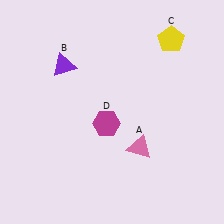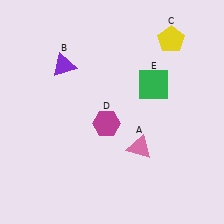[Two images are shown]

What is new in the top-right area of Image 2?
A green square (E) was added in the top-right area of Image 2.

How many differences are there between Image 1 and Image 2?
There is 1 difference between the two images.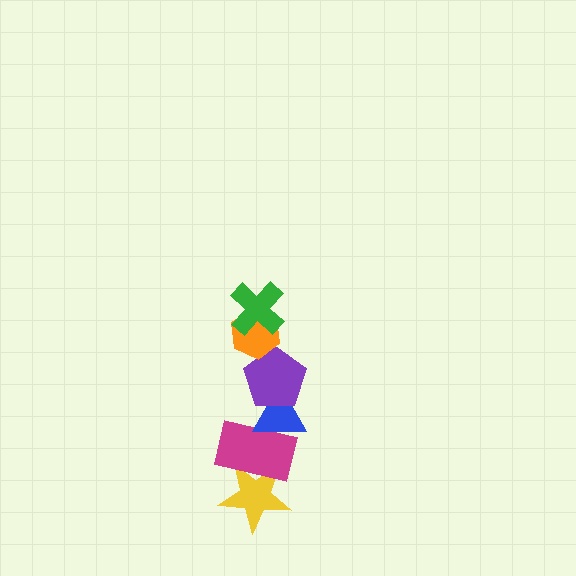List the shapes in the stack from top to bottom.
From top to bottom: the green cross, the orange hexagon, the purple pentagon, the blue triangle, the magenta rectangle, the yellow star.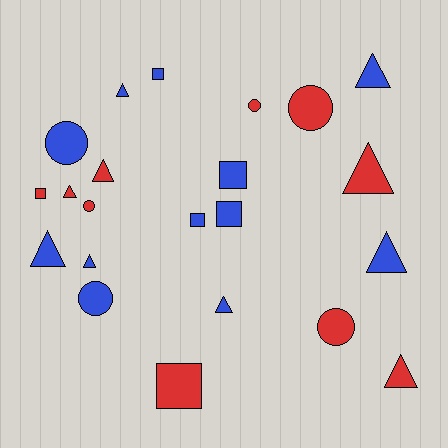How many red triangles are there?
There are 4 red triangles.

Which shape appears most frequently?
Triangle, with 10 objects.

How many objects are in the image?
There are 22 objects.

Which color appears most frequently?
Blue, with 12 objects.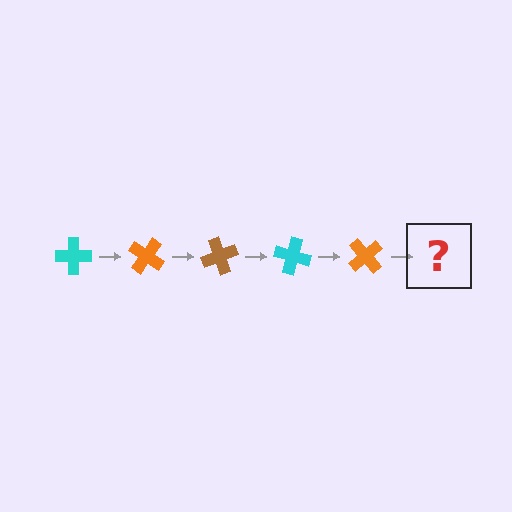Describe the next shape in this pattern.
It should be a brown cross, rotated 175 degrees from the start.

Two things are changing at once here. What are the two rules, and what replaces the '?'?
The two rules are that it rotates 35 degrees each step and the color cycles through cyan, orange, and brown. The '?' should be a brown cross, rotated 175 degrees from the start.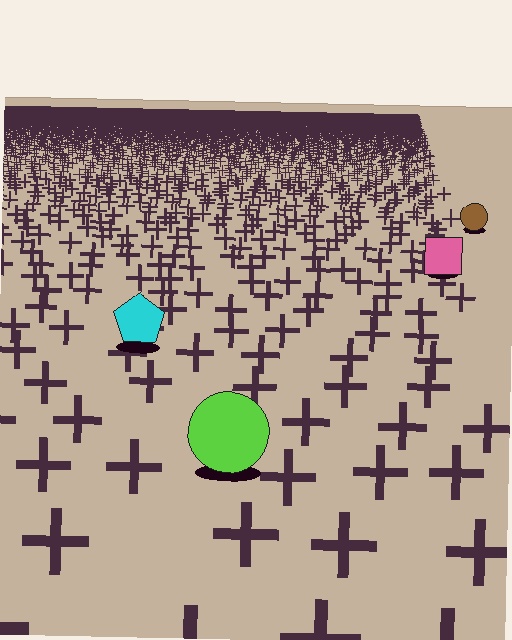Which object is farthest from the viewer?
The brown circle is farthest from the viewer. It appears smaller and the ground texture around it is denser.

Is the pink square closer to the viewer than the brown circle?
Yes. The pink square is closer — you can tell from the texture gradient: the ground texture is coarser near it.